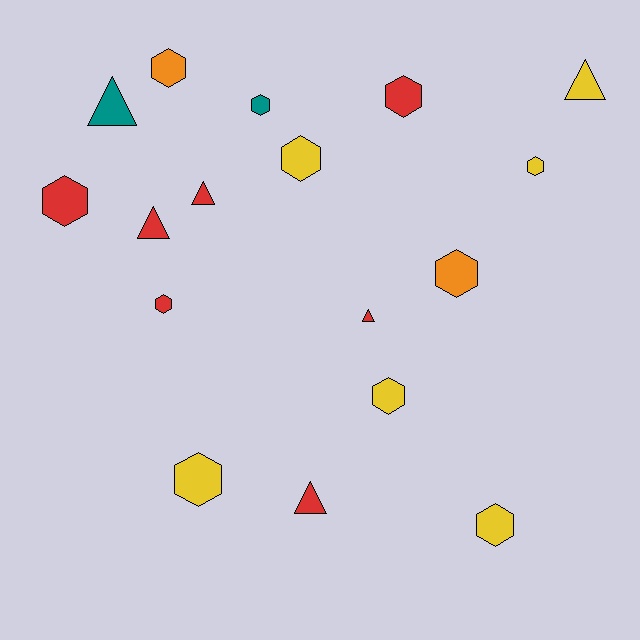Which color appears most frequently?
Red, with 7 objects.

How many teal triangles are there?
There is 1 teal triangle.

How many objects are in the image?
There are 17 objects.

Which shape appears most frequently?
Hexagon, with 11 objects.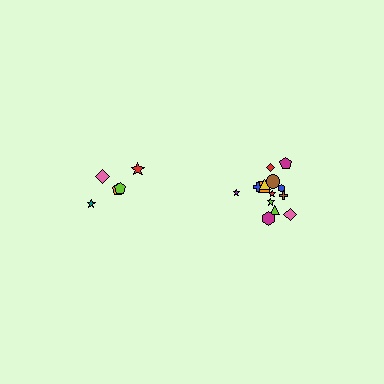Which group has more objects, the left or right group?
The right group.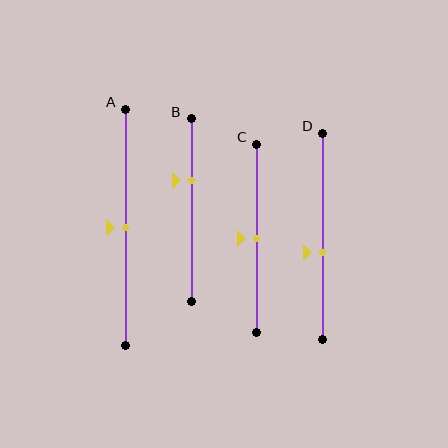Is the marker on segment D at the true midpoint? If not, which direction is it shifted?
No, the marker on segment D is shifted downward by about 7% of the segment length.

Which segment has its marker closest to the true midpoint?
Segment A has its marker closest to the true midpoint.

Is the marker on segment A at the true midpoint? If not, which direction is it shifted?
Yes, the marker on segment A is at the true midpoint.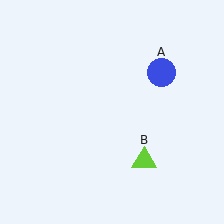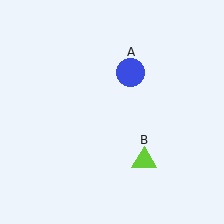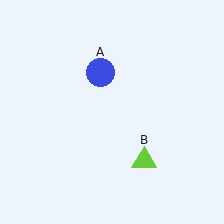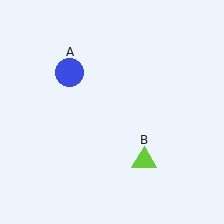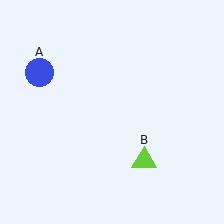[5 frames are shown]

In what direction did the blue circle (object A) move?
The blue circle (object A) moved left.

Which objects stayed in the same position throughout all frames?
Lime triangle (object B) remained stationary.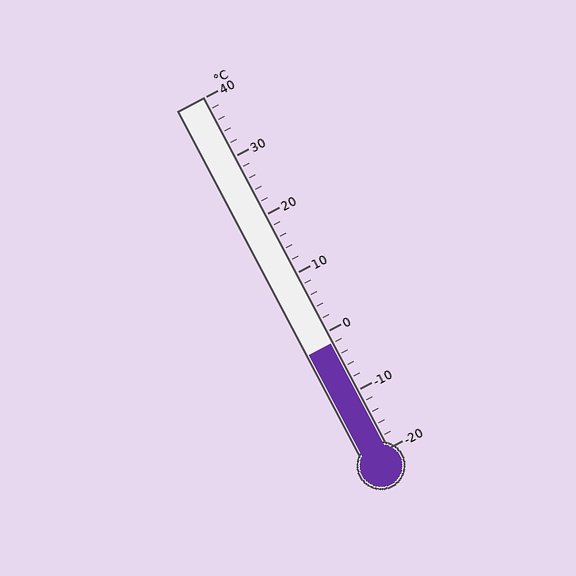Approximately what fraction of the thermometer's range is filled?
The thermometer is filled to approximately 30% of its range.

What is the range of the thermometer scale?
The thermometer scale ranges from -20°C to 40°C.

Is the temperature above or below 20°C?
The temperature is below 20°C.